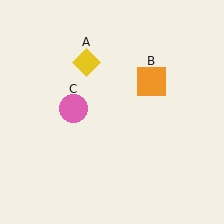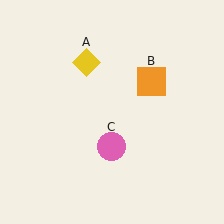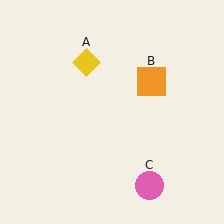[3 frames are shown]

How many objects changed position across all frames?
1 object changed position: pink circle (object C).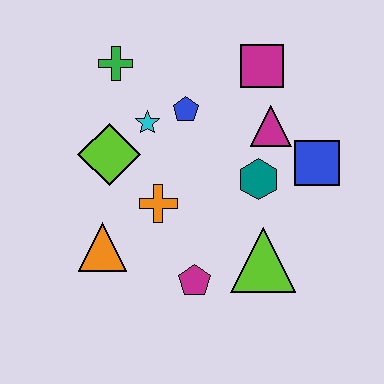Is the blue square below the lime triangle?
No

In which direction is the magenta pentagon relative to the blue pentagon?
The magenta pentagon is below the blue pentagon.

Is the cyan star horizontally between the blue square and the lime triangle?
No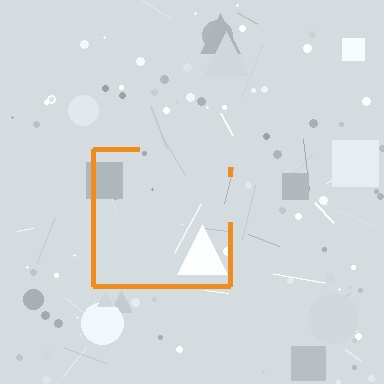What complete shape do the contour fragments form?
The contour fragments form a square.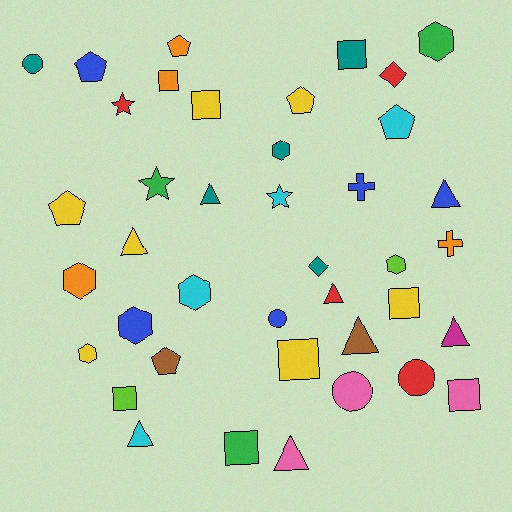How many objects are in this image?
There are 40 objects.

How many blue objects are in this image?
There are 5 blue objects.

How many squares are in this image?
There are 8 squares.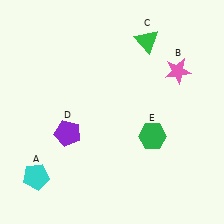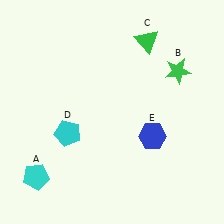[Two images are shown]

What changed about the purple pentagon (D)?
In Image 1, D is purple. In Image 2, it changed to cyan.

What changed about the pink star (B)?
In Image 1, B is pink. In Image 2, it changed to green.